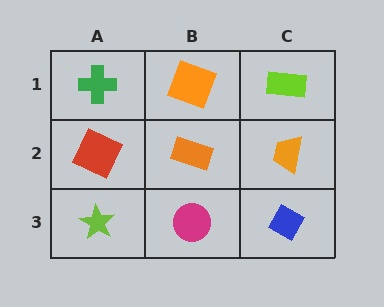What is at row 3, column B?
A magenta circle.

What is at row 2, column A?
A red square.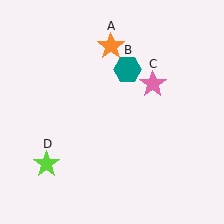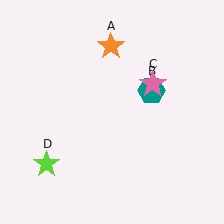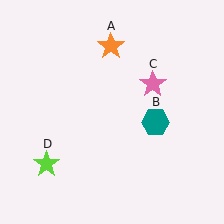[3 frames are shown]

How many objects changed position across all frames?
1 object changed position: teal hexagon (object B).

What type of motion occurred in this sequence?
The teal hexagon (object B) rotated clockwise around the center of the scene.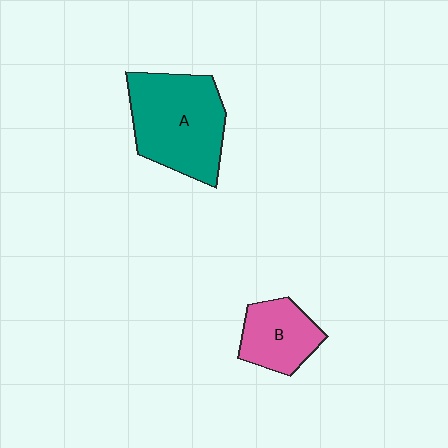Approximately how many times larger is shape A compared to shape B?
Approximately 1.8 times.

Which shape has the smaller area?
Shape B (pink).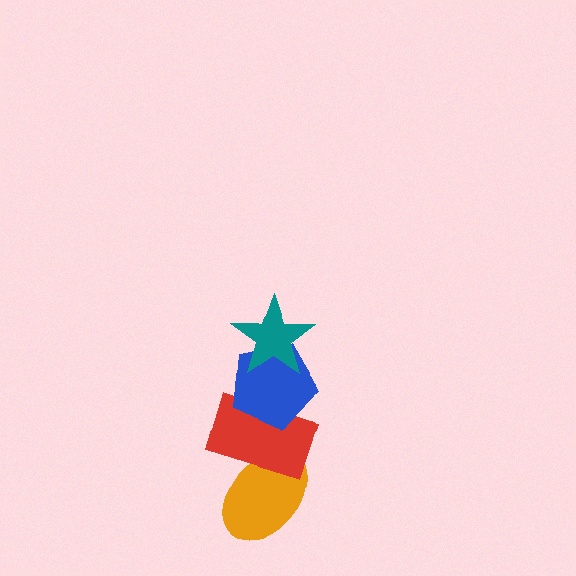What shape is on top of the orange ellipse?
The red rectangle is on top of the orange ellipse.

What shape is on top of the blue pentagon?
The teal star is on top of the blue pentagon.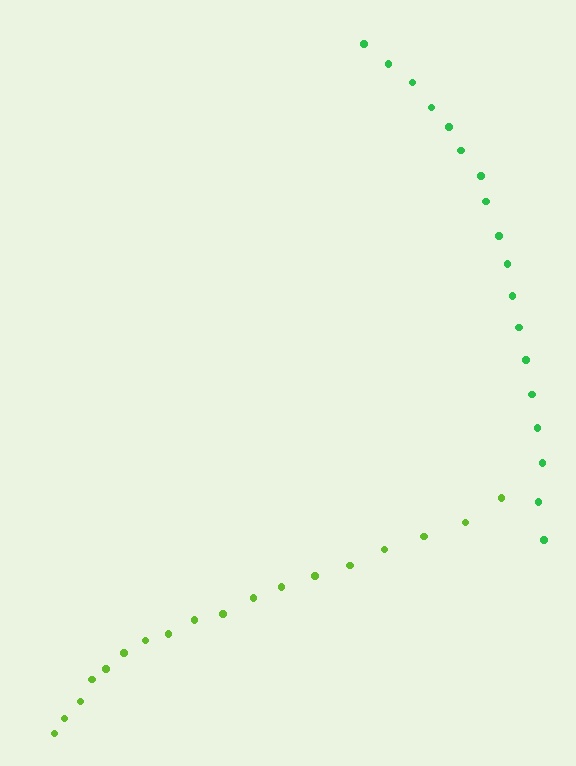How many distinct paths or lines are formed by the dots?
There are 2 distinct paths.